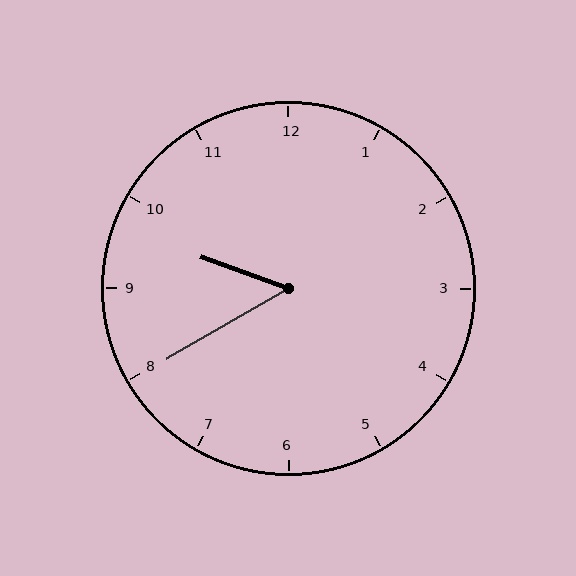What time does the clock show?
9:40.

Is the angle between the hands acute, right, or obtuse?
It is acute.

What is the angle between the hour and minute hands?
Approximately 50 degrees.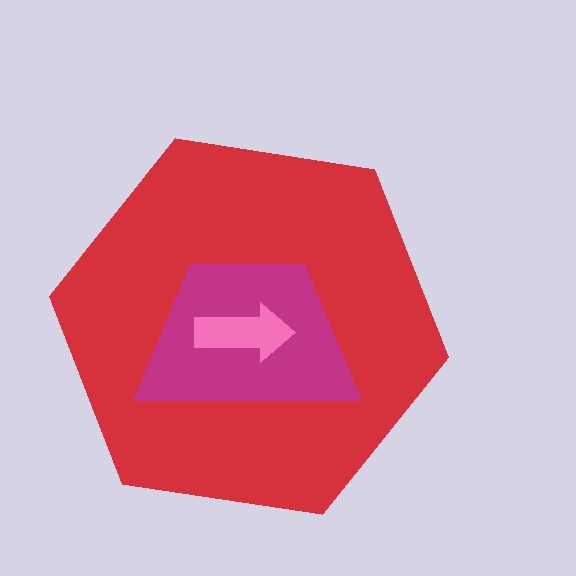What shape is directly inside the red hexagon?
The magenta trapezoid.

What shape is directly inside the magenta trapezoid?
The pink arrow.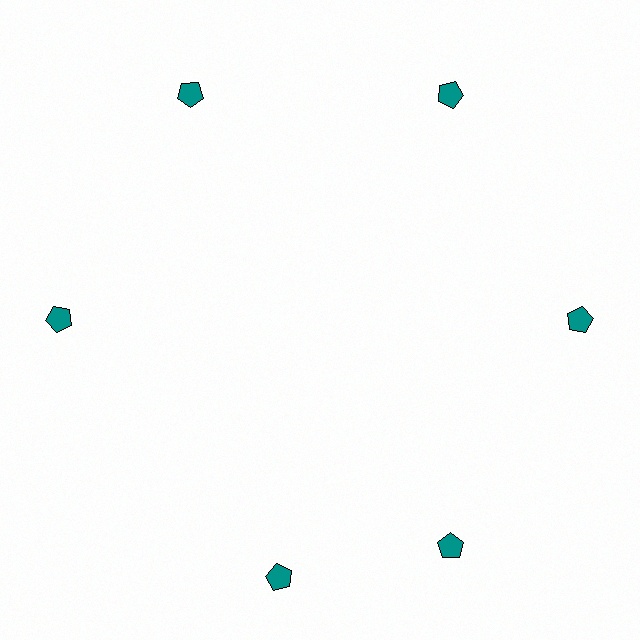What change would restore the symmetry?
The symmetry would be restored by rotating it back into even spacing with its neighbors so that all 6 pentagons sit at equal angles and equal distance from the center.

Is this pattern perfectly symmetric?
No. The 6 teal pentagons are arranged in a ring, but one element near the 7 o'clock position is rotated out of alignment along the ring, breaking the 6-fold rotational symmetry.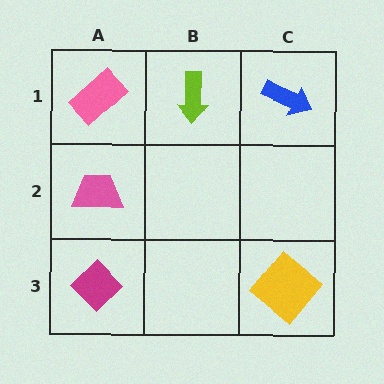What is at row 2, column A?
A pink trapezoid.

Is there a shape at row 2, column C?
No, that cell is empty.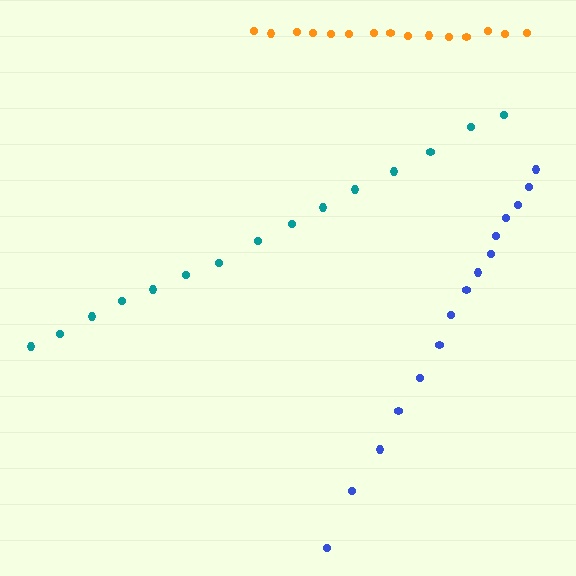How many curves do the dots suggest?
There are 3 distinct paths.